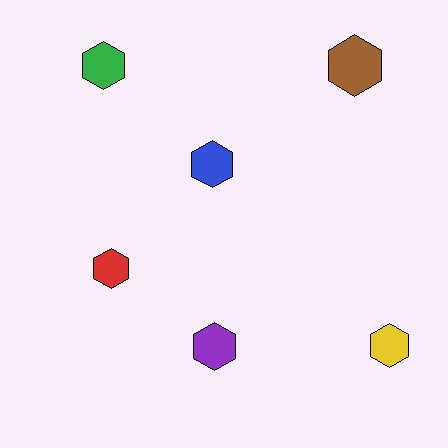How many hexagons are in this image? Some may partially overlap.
There are 6 hexagons.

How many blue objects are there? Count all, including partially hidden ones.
There is 1 blue object.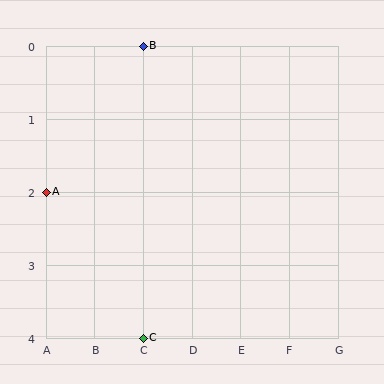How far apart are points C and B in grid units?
Points C and B are 4 rows apart.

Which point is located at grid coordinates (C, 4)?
Point C is at (C, 4).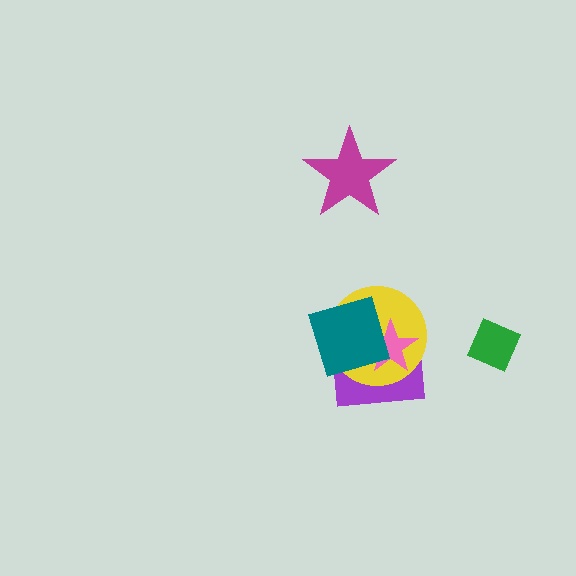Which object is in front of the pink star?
The teal diamond is in front of the pink star.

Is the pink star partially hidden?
Yes, it is partially covered by another shape.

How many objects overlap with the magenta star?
0 objects overlap with the magenta star.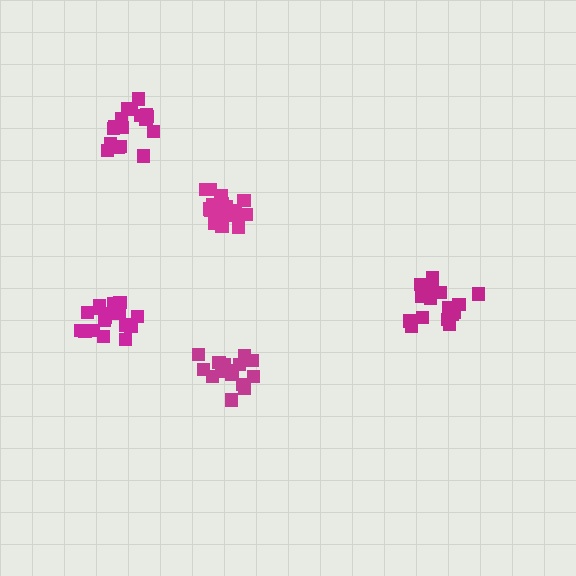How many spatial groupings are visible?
There are 5 spatial groupings.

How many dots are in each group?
Group 1: 19 dots, Group 2: 18 dots, Group 3: 15 dots, Group 4: 17 dots, Group 5: 19 dots (88 total).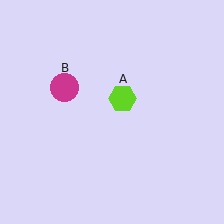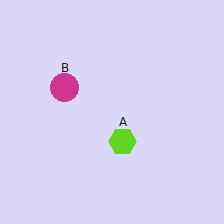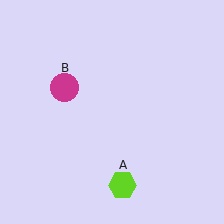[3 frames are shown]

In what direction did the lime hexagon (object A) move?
The lime hexagon (object A) moved down.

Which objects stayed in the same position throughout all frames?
Magenta circle (object B) remained stationary.